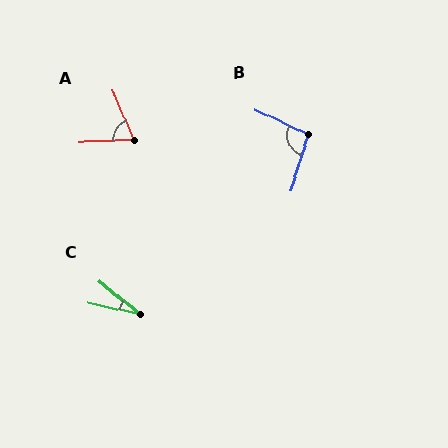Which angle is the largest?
B, at approximately 97 degrees.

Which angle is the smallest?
C, at approximately 27 degrees.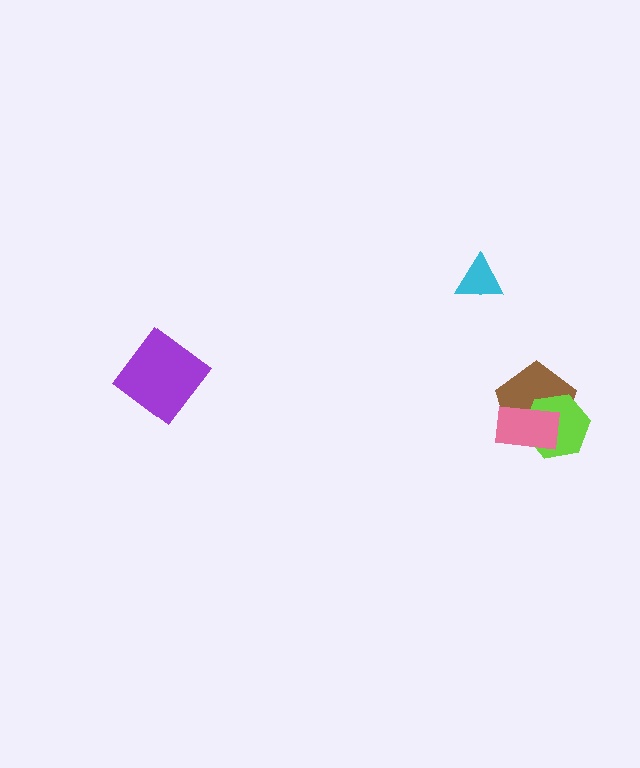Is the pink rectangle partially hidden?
No, no other shape covers it.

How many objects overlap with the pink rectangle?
2 objects overlap with the pink rectangle.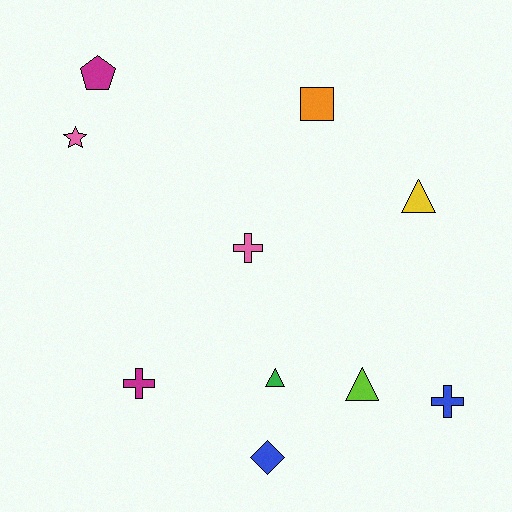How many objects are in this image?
There are 10 objects.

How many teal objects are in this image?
There are no teal objects.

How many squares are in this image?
There is 1 square.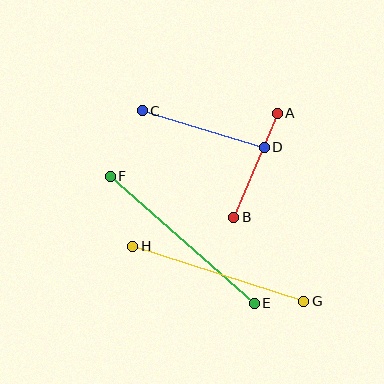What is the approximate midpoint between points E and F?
The midpoint is at approximately (182, 240) pixels.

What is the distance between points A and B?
The distance is approximately 113 pixels.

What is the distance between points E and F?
The distance is approximately 192 pixels.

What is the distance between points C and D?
The distance is approximately 127 pixels.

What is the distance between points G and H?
The distance is approximately 180 pixels.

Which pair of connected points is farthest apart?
Points E and F are farthest apart.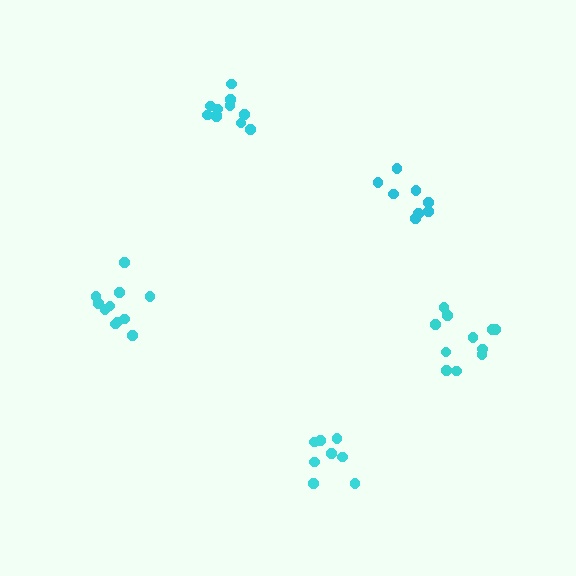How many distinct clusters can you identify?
There are 5 distinct clusters.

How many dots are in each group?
Group 1: 8 dots, Group 2: 11 dots, Group 3: 8 dots, Group 4: 11 dots, Group 5: 11 dots (49 total).